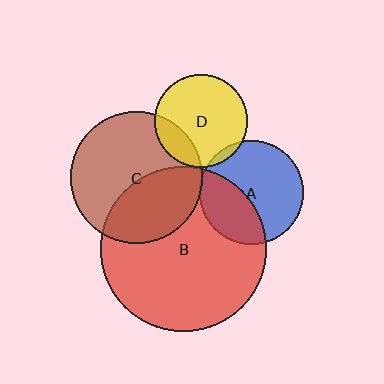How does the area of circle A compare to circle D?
Approximately 1.2 times.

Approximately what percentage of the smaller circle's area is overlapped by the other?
Approximately 35%.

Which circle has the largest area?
Circle B (red).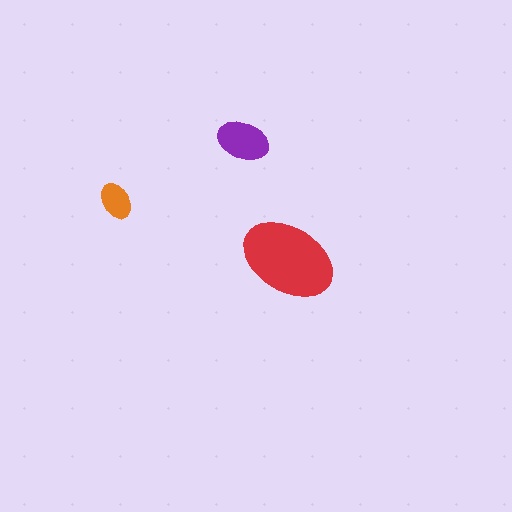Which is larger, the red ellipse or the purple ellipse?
The red one.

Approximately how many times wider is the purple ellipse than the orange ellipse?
About 1.5 times wider.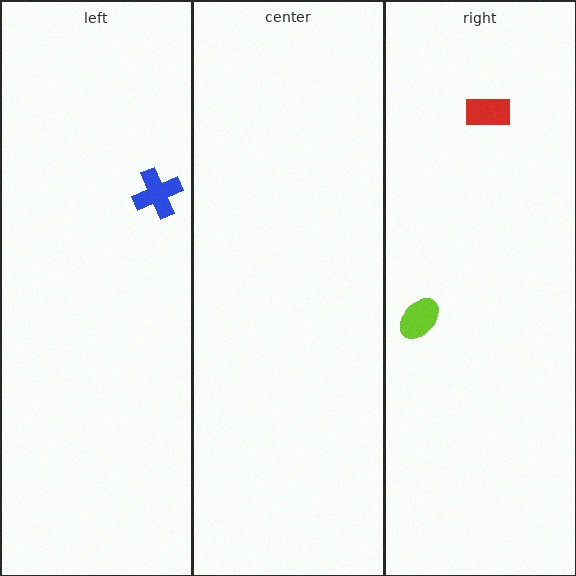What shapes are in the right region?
The red rectangle, the lime ellipse.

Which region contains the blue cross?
The left region.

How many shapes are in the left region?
1.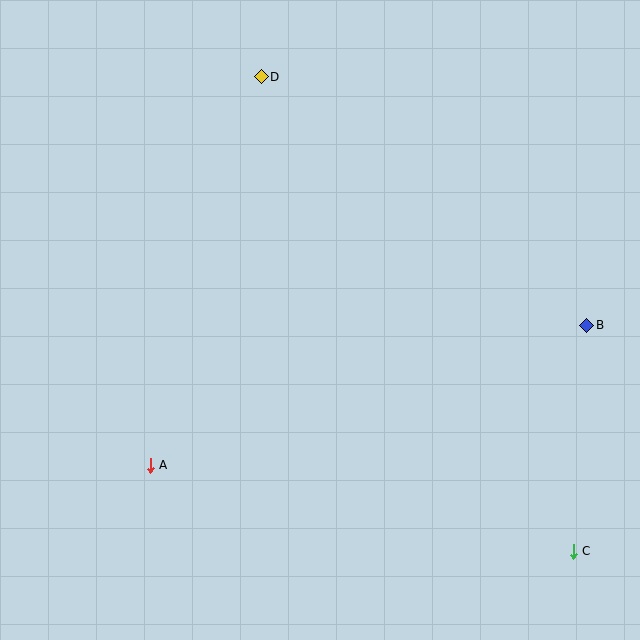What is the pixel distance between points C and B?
The distance between C and B is 227 pixels.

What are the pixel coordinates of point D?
Point D is at (261, 77).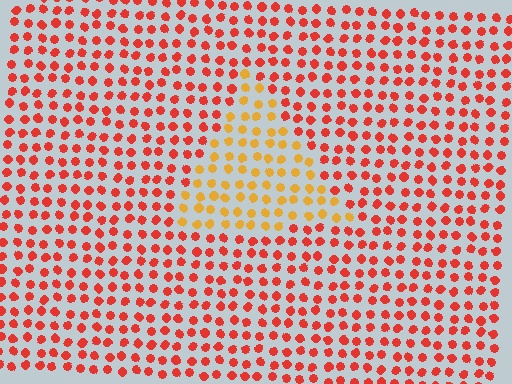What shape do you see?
I see a triangle.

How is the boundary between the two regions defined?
The boundary is defined purely by a slight shift in hue (about 38 degrees). Spacing, size, and orientation are identical on both sides.